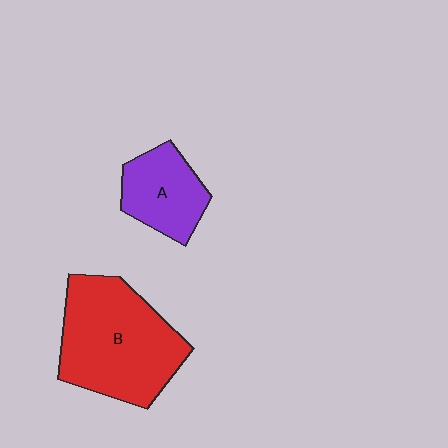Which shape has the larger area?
Shape B (red).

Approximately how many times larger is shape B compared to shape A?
Approximately 2.0 times.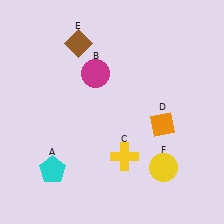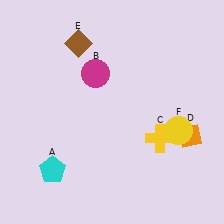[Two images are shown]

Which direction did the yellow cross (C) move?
The yellow cross (C) moved right.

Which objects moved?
The objects that moved are: the yellow cross (C), the orange diamond (D), the yellow circle (F).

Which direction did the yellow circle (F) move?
The yellow circle (F) moved up.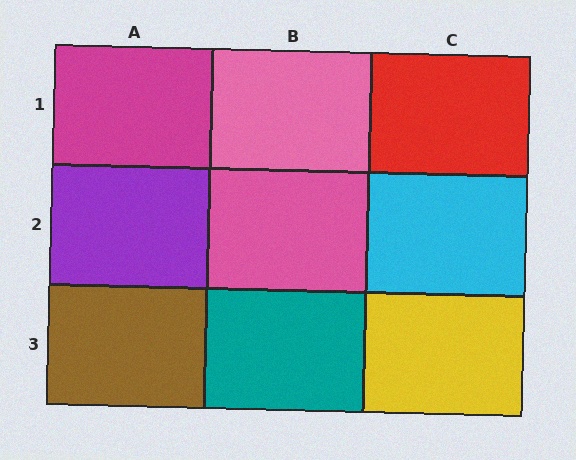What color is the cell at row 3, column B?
Teal.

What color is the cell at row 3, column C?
Yellow.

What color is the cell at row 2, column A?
Purple.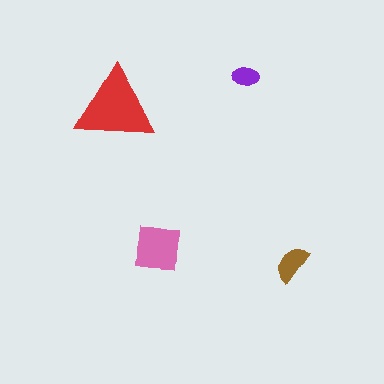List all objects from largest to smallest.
The red triangle, the pink square, the brown semicircle, the purple ellipse.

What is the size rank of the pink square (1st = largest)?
2nd.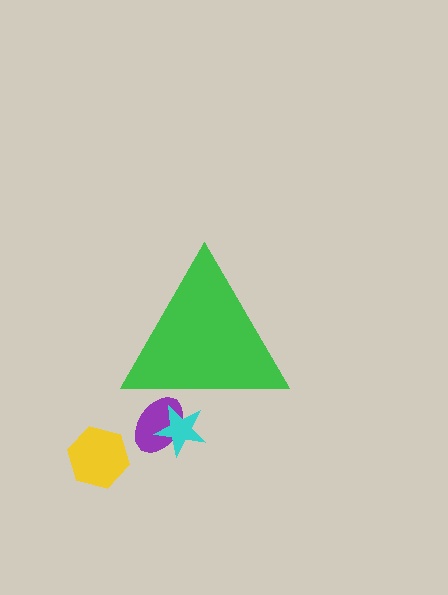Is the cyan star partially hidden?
Yes, the cyan star is partially hidden behind the green triangle.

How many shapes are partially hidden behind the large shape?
2 shapes are partially hidden.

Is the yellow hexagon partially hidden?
No, the yellow hexagon is fully visible.